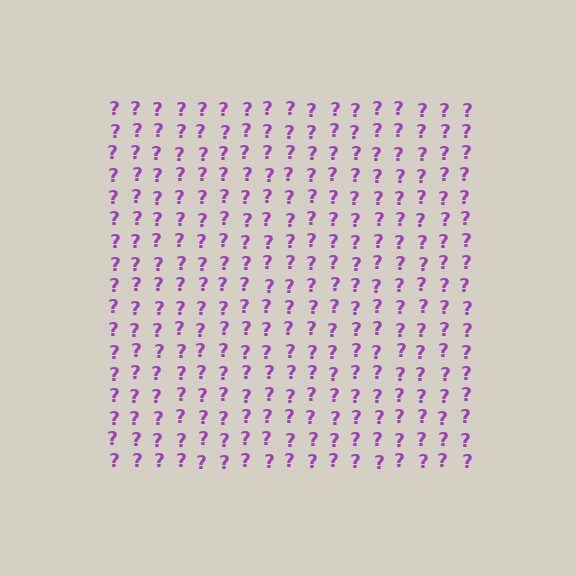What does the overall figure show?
The overall figure shows a square.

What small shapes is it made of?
It is made of small question marks.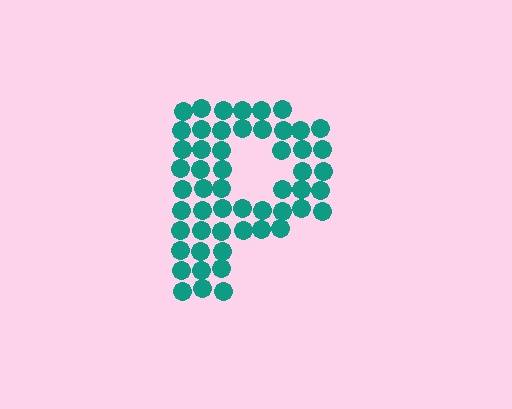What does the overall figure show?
The overall figure shows the letter P.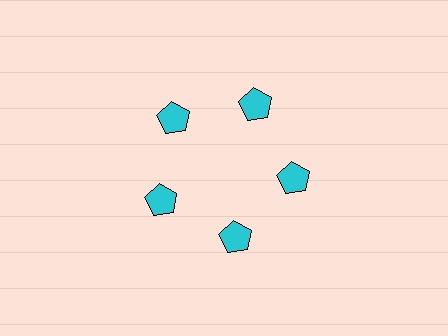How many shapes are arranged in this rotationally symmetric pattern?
There are 5 shapes, arranged in 5 groups of 1.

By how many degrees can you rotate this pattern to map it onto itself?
The pattern maps onto itself every 72 degrees of rotation.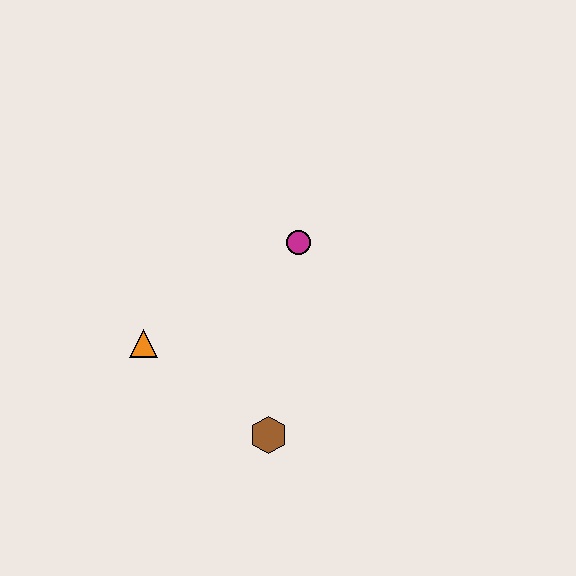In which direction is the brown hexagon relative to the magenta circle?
The brown hexagon is below the magenta circle.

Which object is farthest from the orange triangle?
The magenta circle is farthest from the orange triangle.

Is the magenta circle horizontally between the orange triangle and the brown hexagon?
No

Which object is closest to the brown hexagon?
The orange triangle is closest to the brown hexagon.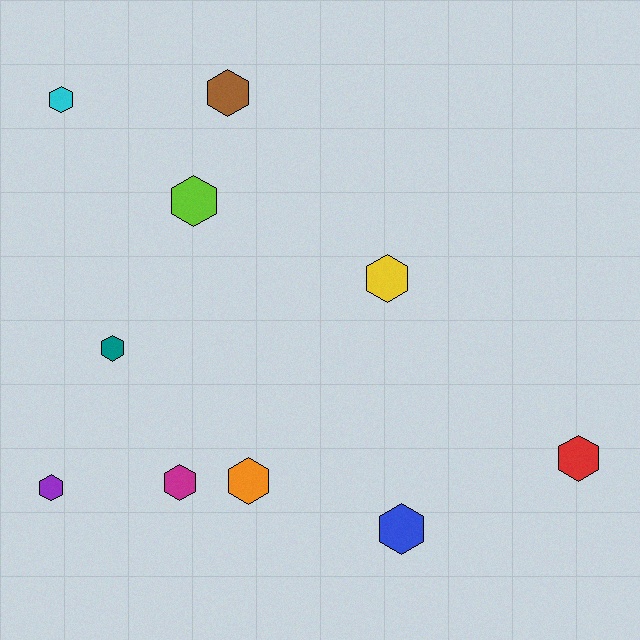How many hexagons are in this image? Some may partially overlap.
There are 10 hexagons.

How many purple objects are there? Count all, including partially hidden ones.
There is 1 purple object.